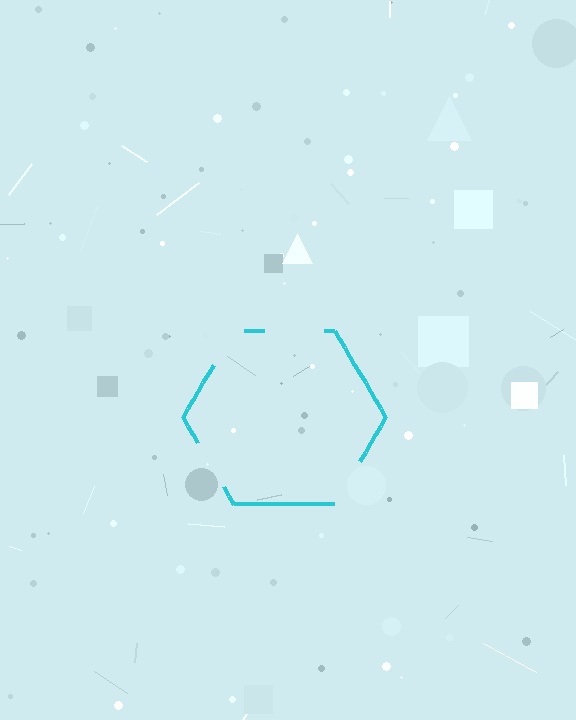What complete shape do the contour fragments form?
The contour fragments form a hexagon.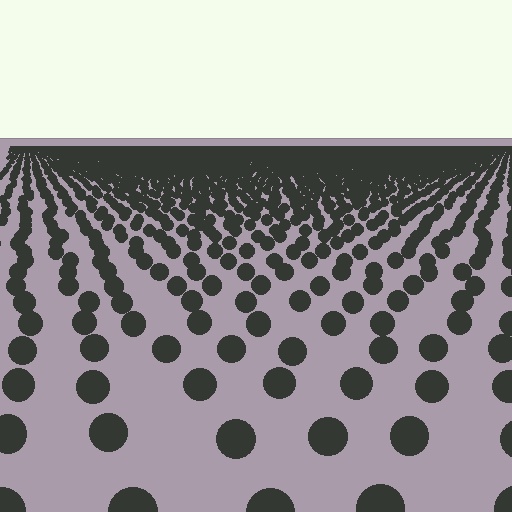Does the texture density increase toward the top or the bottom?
Density increases toward the top.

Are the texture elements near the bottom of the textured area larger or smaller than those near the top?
Larger. Near the bottom, elements are closer to the viewer and appear at a bigger on-screen size.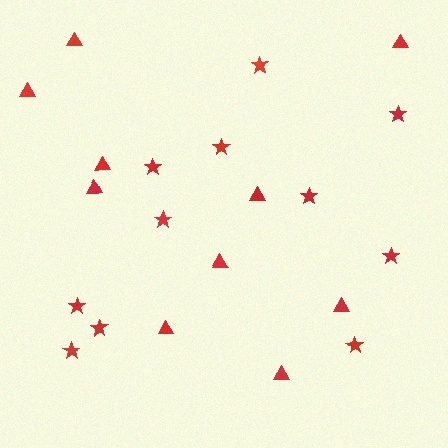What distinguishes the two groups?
There are 2 groups: one group of triangles (10) and one group of stars (11).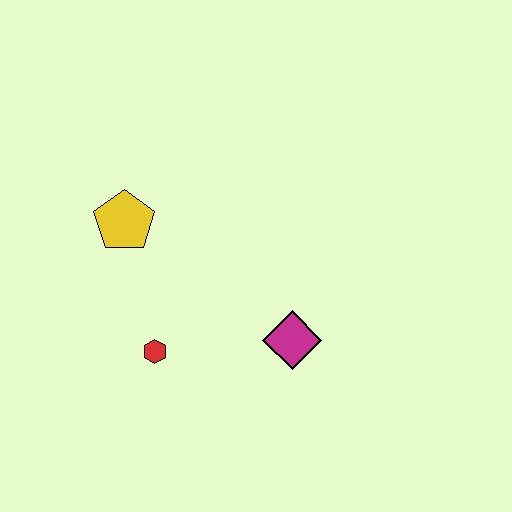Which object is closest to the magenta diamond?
The red hexagon is closest to the magenta diamond.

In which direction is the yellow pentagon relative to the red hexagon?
The yellow pentagon is above the red hexagon.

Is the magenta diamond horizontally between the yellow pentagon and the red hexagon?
No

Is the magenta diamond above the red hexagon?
Yes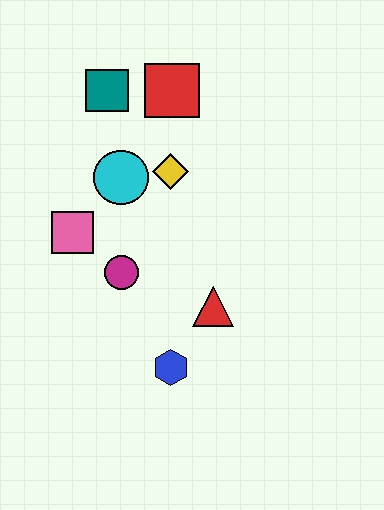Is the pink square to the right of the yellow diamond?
No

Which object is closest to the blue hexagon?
The red triangle is closest to the blue hexagon.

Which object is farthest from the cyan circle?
The blue hexagon is farthest from the cyan circle.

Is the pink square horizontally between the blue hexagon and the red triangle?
No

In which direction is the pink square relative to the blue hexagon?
The pink square is above the blue hexagon.